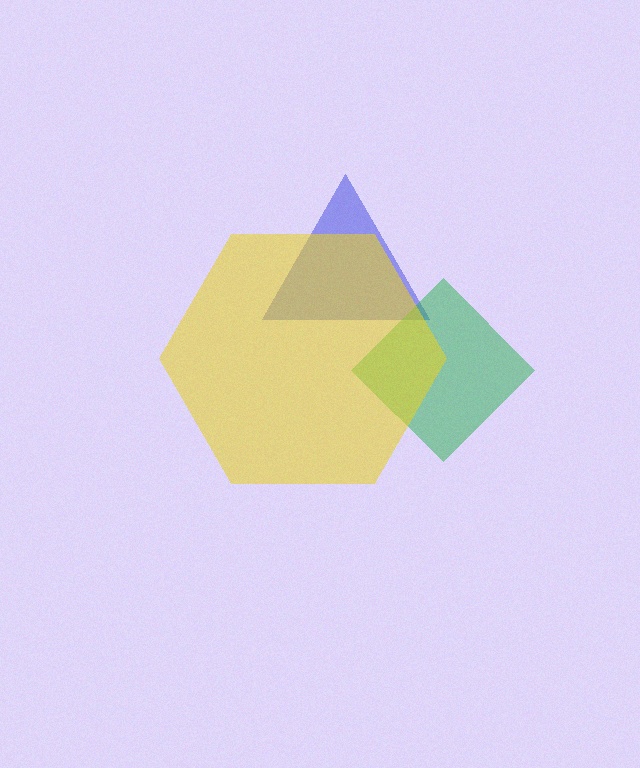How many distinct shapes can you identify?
There are 3 distinct shapes: a blue triangle, a green diamond, a yellow hexagon.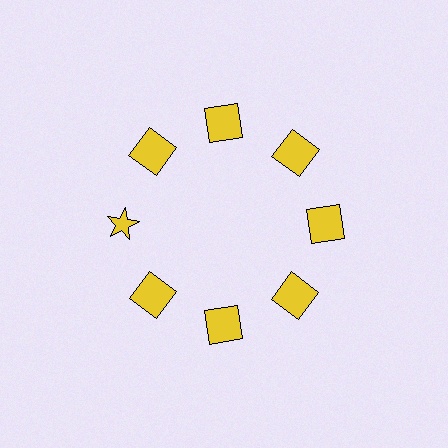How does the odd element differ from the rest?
It has a different shape: star instead of square.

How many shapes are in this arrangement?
There are 8 shapes arranged in a ring pattern.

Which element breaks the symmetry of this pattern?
The yellow star at roughly the 9 o'clock position breaks the symmetry. All other shapes are yellow squares.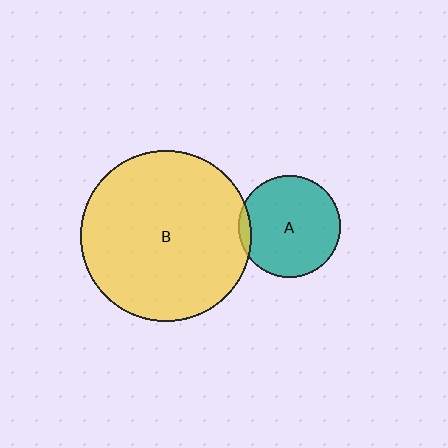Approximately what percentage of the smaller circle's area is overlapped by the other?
Approximately 5%.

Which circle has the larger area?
Circle B (yellow).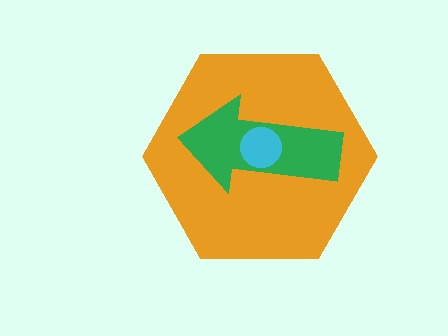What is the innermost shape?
The cyan circle.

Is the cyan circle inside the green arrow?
Yes.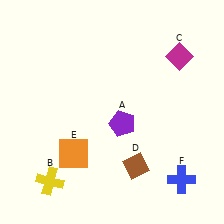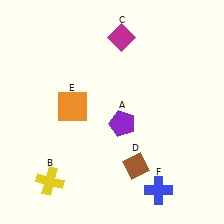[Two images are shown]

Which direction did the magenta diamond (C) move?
The magenta diamond (C) moved left.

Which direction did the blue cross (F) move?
The blue cross (F) moved left.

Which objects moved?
The objects that moved are: the magenta diamond (C), the orange square (E), the blue cross (F).